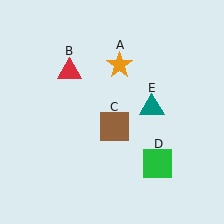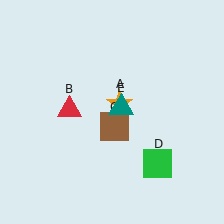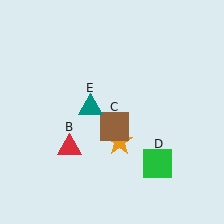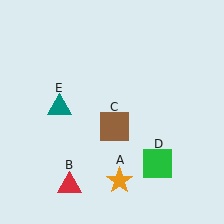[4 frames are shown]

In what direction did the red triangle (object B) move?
The red triangle (object B) moved down.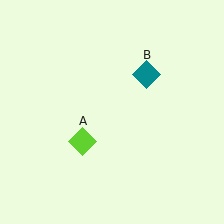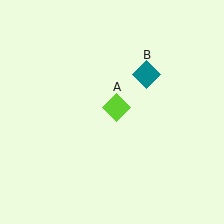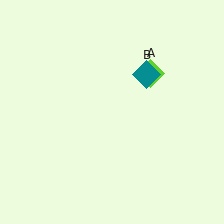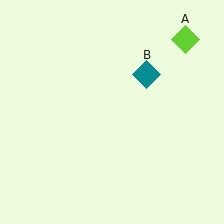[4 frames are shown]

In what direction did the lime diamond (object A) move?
The lime diamond (object A) moved up and to the right.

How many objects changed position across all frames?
1 object changed position: lime diamond (object A).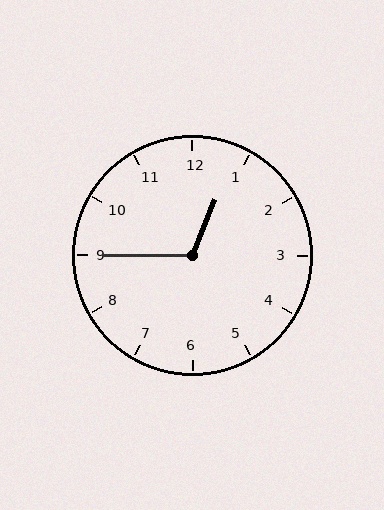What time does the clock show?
12:45.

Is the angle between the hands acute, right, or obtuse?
It is obtuse.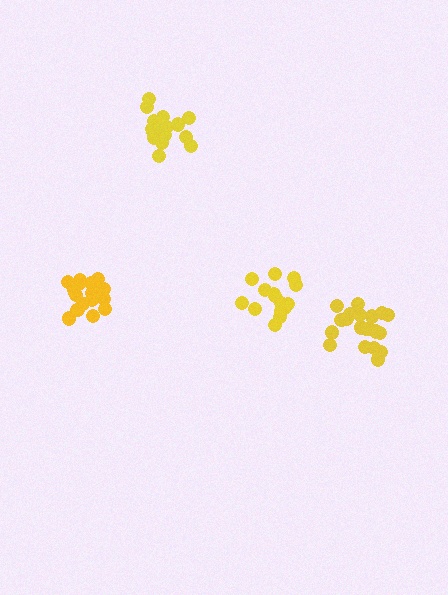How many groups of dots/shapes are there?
There are 4 groups.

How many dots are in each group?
Group 1: 19 dots, Group 2: 20 dots, Group 3: 15 dots, Group 4: 19 dots (73 total).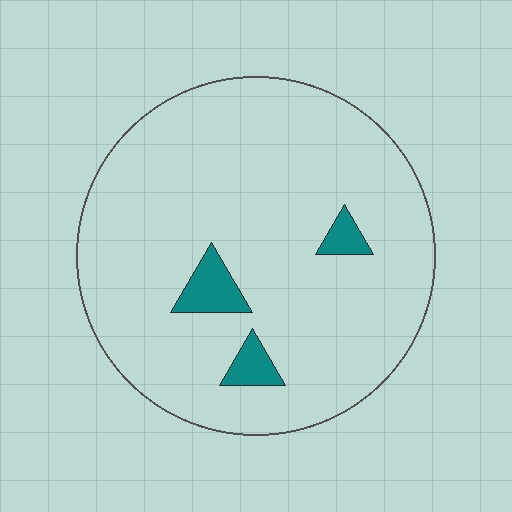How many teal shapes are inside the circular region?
3.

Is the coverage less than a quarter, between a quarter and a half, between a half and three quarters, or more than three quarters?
Less than a quarter.